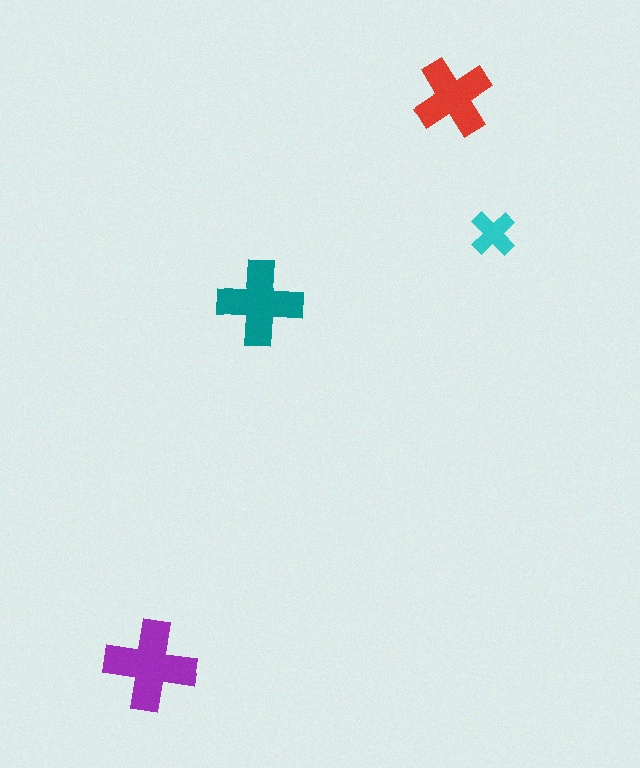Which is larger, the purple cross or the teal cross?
The purple one.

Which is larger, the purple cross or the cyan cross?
The purple one.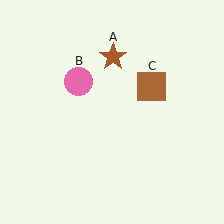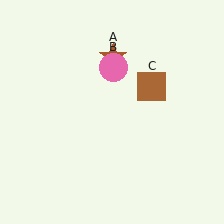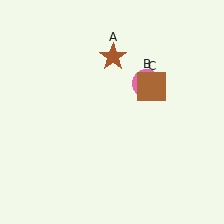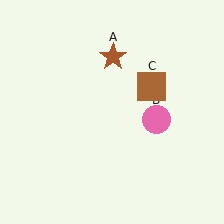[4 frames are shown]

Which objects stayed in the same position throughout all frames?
Brown star (object A) and brown square (object C) remained stationary.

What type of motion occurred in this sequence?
The pink circle (object B) rotated clockwise around the center of the scene.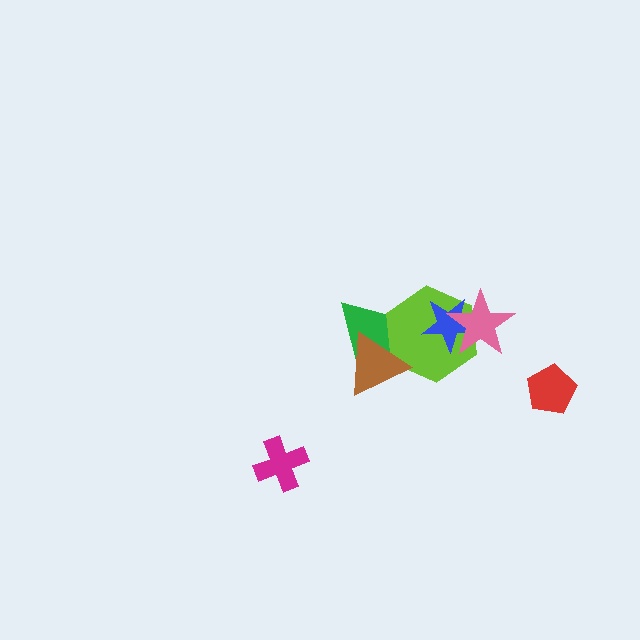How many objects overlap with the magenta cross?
0 objects overlap with the magenta cross.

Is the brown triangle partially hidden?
No, no other shape covers it.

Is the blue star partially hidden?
Yes, it is partially covered by another shape.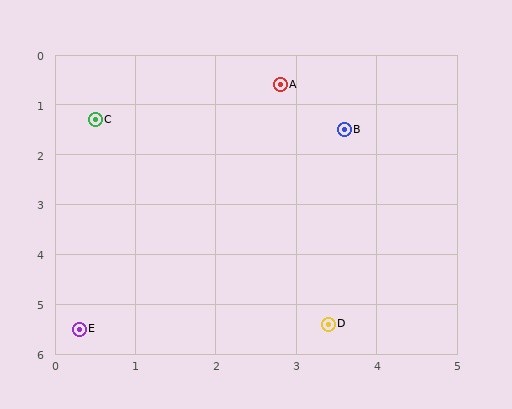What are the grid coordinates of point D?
Point D is at approximately (3.4, 5.4).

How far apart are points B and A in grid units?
Points B and A are about 1.2 grid units apart.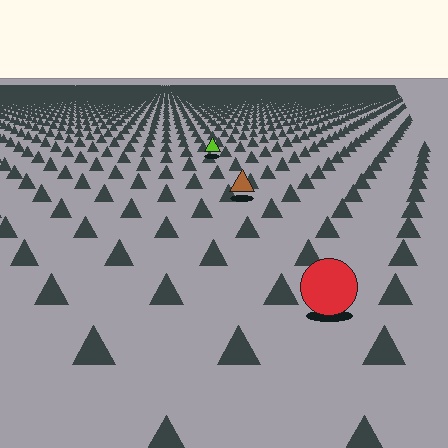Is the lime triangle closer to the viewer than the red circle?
No. The red circle is closer — you can tell from the texture gradient: the ground texture is coarser near it.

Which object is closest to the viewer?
The red circle is closest. The texture marks near it are larger and more spread out.